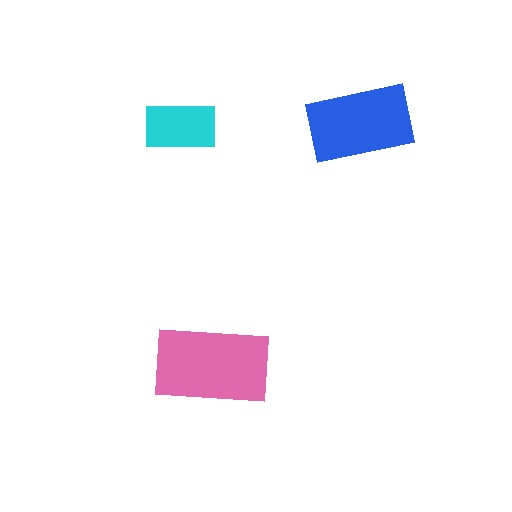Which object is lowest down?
The pink rectangle is bottommost.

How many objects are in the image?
There are 3 objects in the image.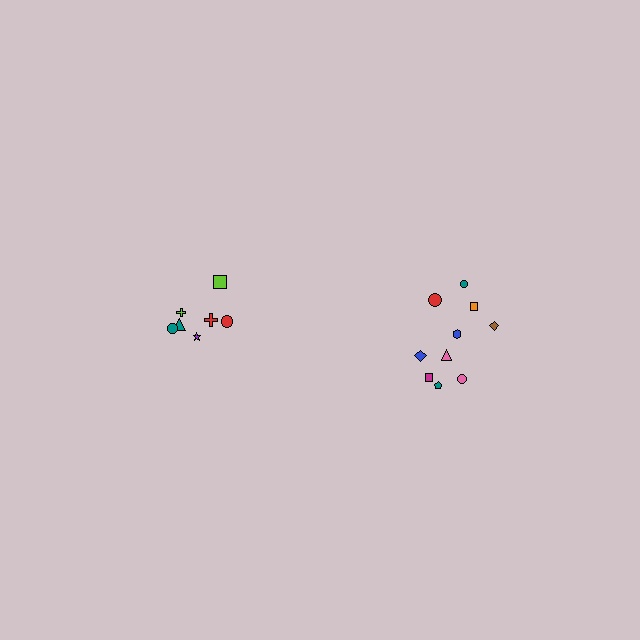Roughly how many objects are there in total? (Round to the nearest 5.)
Roughly 15 objects in total.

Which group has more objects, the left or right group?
The right group.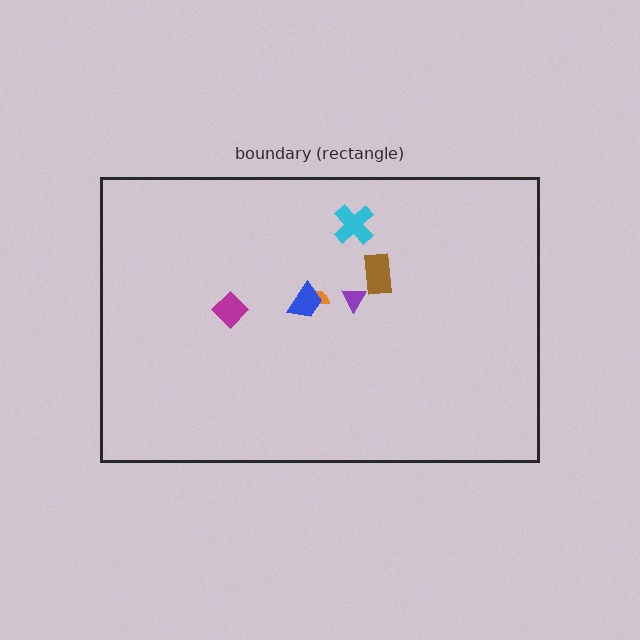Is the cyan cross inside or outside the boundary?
Inside.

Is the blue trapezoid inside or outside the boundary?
Inside.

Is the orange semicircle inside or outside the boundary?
Inside.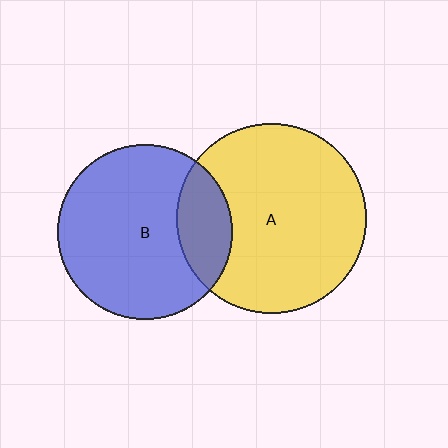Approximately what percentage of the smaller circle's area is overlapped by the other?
Approximately 20%.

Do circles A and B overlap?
Yes.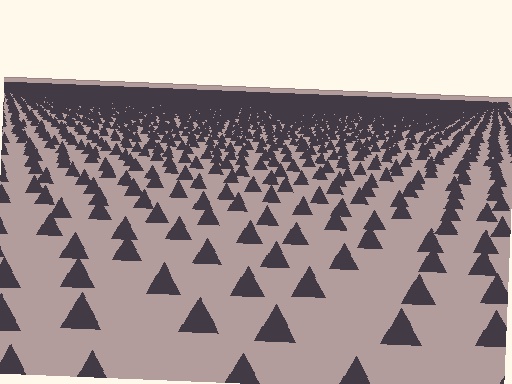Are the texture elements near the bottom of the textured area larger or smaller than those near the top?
Larger. Near the bottom, elements are closer to the viewer and appear at a bigger on-screen size.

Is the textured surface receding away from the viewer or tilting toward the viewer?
The surface is receding away from the viewer. Texture elements get smaller and denser toward the top.